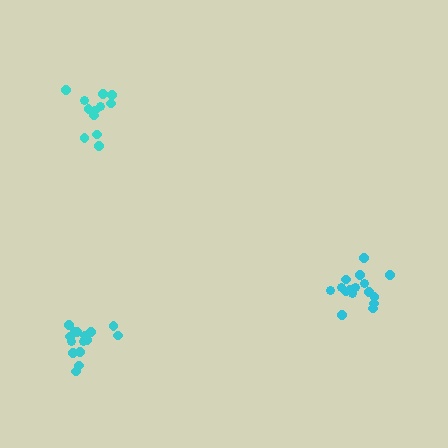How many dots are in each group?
Group 1: 12 dots, Group 2: 16 dots, Group 3: 15 dots (43 total).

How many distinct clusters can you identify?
There are 3 distinct clusters.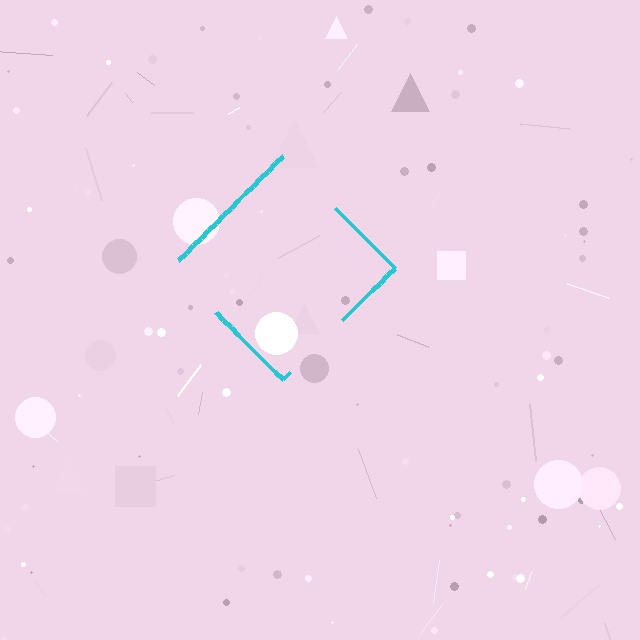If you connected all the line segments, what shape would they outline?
They would outline a diamond.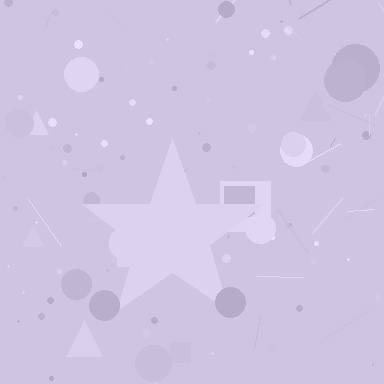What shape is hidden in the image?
A star is hidden in the image.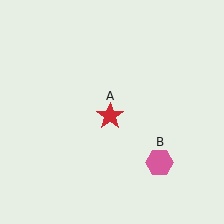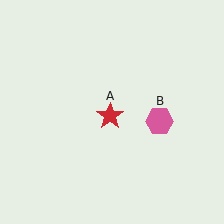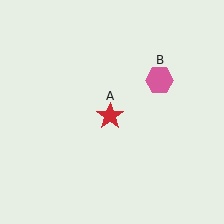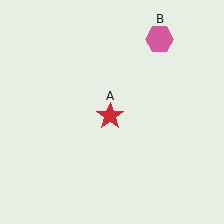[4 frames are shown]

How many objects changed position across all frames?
1 object changed position: pink hexagon (object B).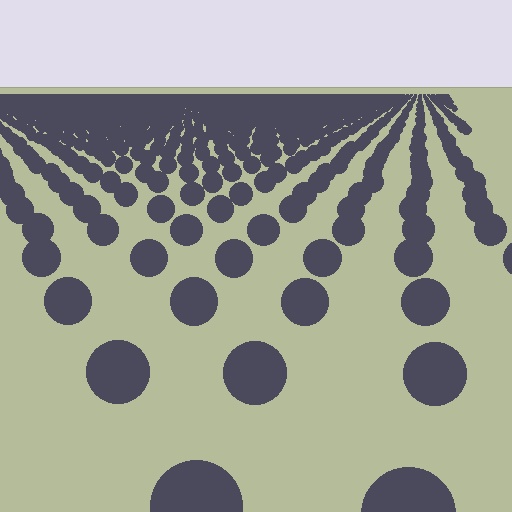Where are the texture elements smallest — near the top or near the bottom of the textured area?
Near the top.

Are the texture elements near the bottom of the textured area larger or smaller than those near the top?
Larger. Near the bottom, elements are closer to the viewer and appear at a bigger on-screen size.